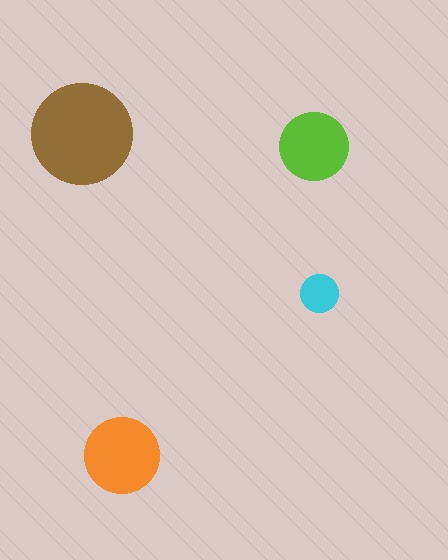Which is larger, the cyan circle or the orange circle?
The orange one.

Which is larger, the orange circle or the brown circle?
The brown one.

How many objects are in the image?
There are 4 objects in the image.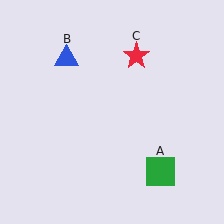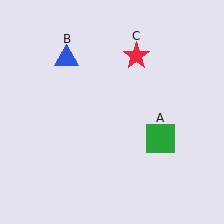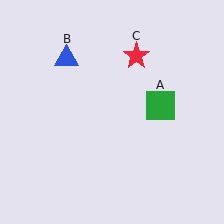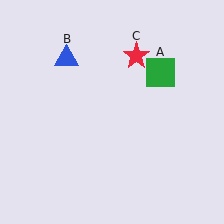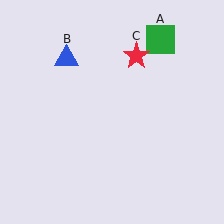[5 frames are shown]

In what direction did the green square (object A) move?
The green square (object A) moved up.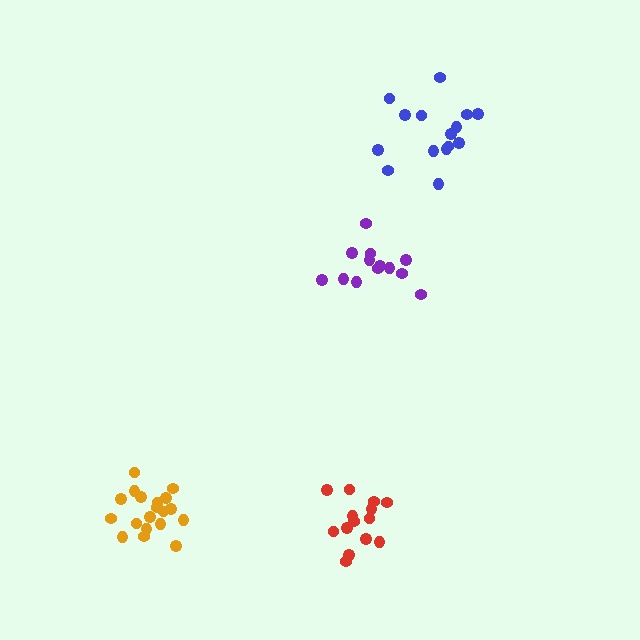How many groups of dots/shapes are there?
There are 4 groups.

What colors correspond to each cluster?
The clusters are colored: purple, red, orange, blue.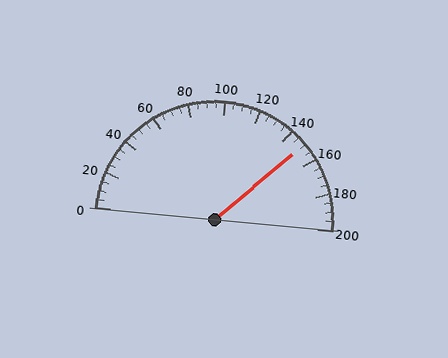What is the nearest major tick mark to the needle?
The nearest major tick mark is 160.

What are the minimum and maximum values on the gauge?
The gauge ranges from 0 to 200.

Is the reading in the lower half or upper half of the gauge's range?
The reading is in the upper half of the range (0 to 200).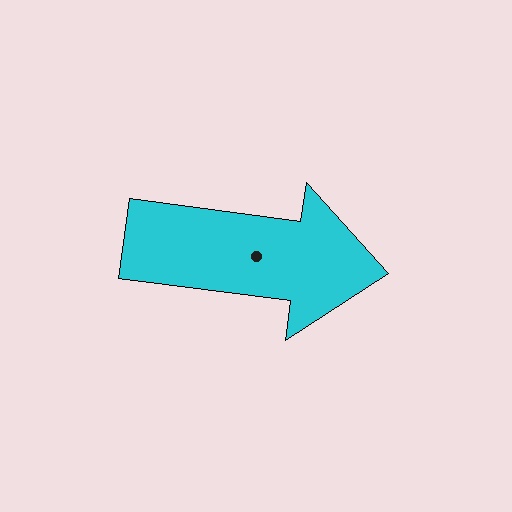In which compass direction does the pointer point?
East.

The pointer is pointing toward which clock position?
Roughly 3 o'clock.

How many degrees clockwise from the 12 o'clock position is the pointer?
Approximately 98 degrees.